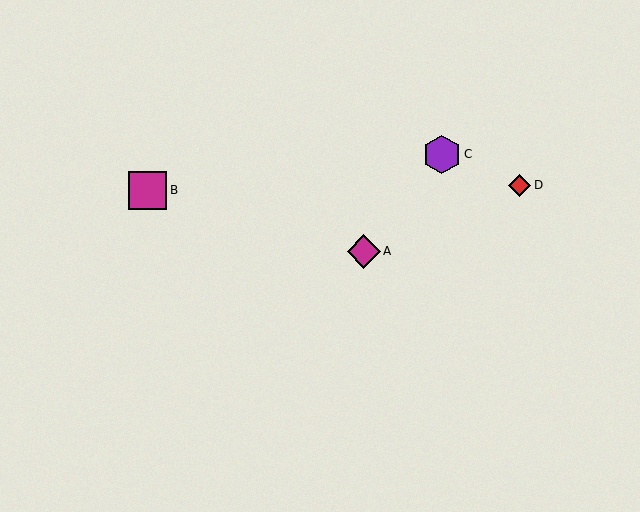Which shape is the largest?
The purple hexagon (labeled C) is the largest.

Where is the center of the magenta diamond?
The center of the magenta diamond is at (364, 251).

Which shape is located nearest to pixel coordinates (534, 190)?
The red diamond (labeled D) at (520, 185) is nearest to that location.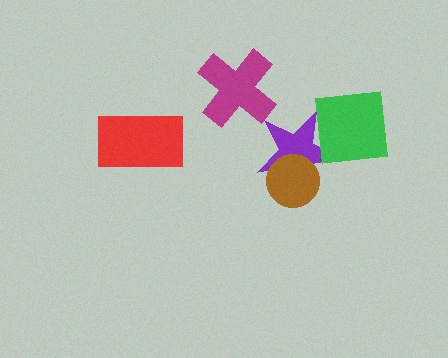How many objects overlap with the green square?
1 object overlaps with the green square.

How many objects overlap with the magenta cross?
0 objects overlap with the magenta cross.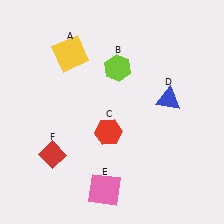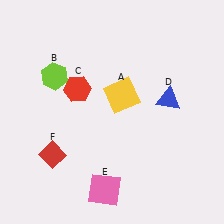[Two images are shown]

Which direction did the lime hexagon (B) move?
The lime hexagon (B) moved left.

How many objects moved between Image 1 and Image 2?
3 objects moved between the two images.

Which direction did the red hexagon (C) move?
The red hexagon (C) moved up.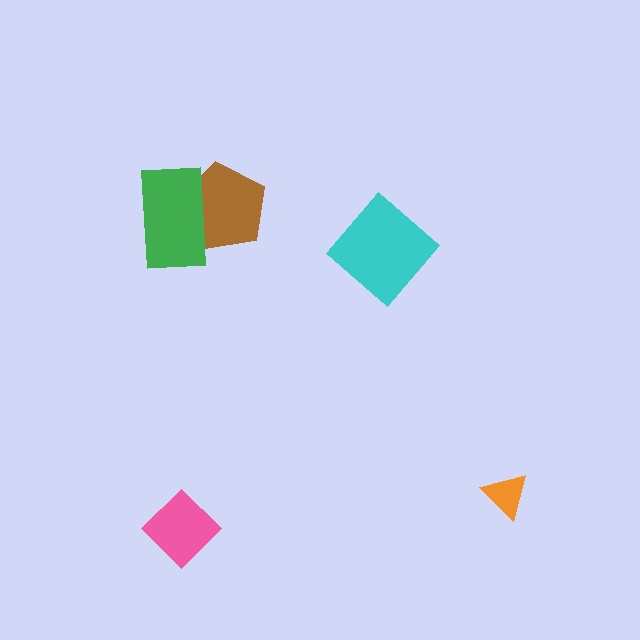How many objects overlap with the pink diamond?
0 objects overlap with the pink diamond.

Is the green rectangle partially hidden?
No, no other shape covers it.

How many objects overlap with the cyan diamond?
0 objects overlap with the cyan diamond.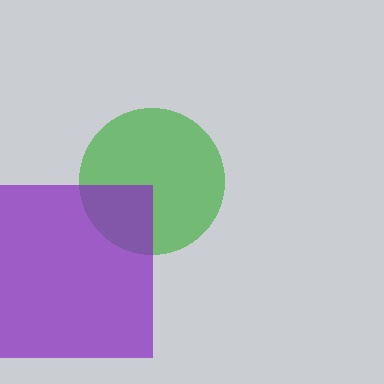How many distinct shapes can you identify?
There are 2 distinct shapes: a green circle, a purple square.